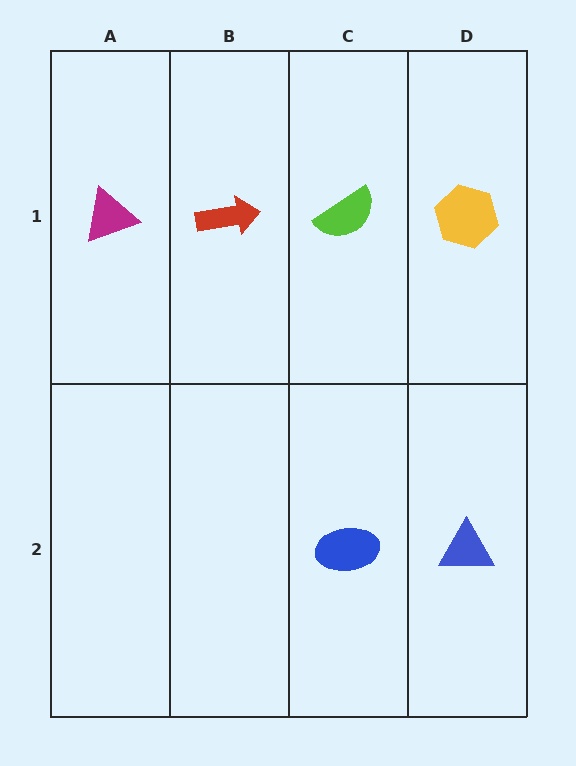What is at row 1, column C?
A lime semicircle.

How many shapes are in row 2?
2 shapes.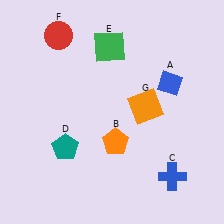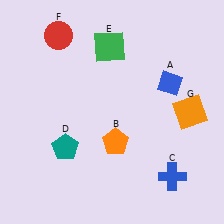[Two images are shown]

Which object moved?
The orange square (G) moved right.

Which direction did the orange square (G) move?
The orange square (G) moved right.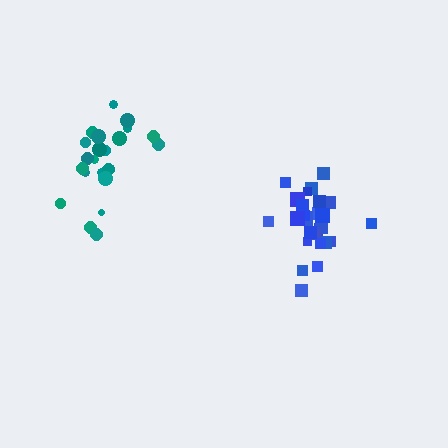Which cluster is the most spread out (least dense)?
Teal.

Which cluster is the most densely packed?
Blue.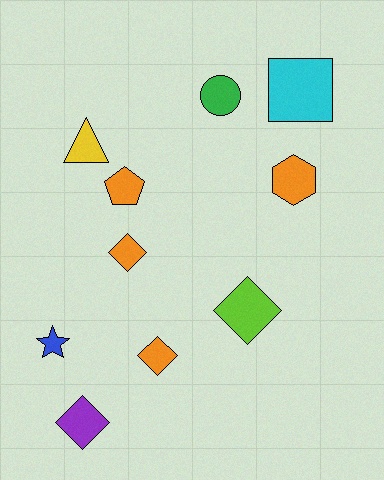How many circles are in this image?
There is 1 circle.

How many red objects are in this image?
There are no red objects.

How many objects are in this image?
There are 10 objects.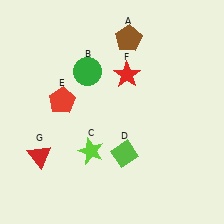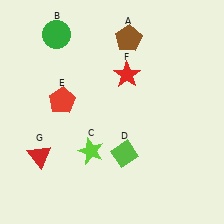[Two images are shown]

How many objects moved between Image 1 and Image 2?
1 object moved between the two images.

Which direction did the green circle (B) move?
The green circle (B) moved up.